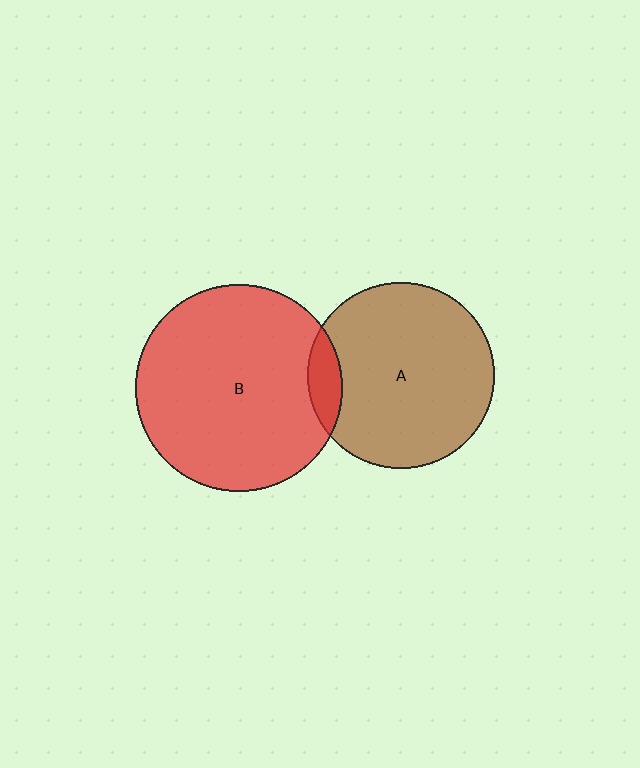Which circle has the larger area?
Circle B (red).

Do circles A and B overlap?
Yes.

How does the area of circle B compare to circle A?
Approximately 1.2 times.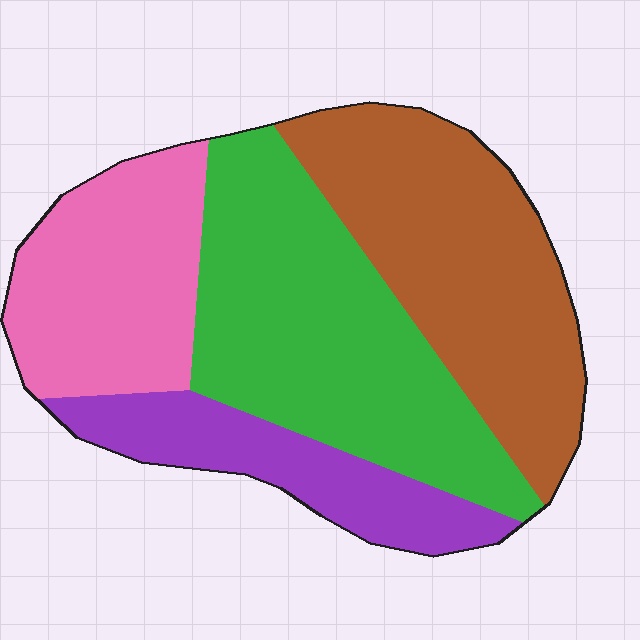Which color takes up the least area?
Purple, at roughly 15%.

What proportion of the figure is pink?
Pink takes up about one fifth (1/5) of the figure.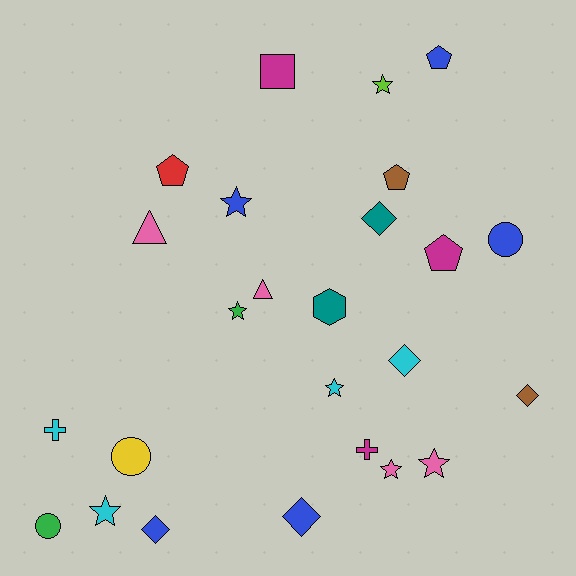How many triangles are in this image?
There are 2 triangles.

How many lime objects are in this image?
There is 1 lime object.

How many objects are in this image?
There are 25 objects.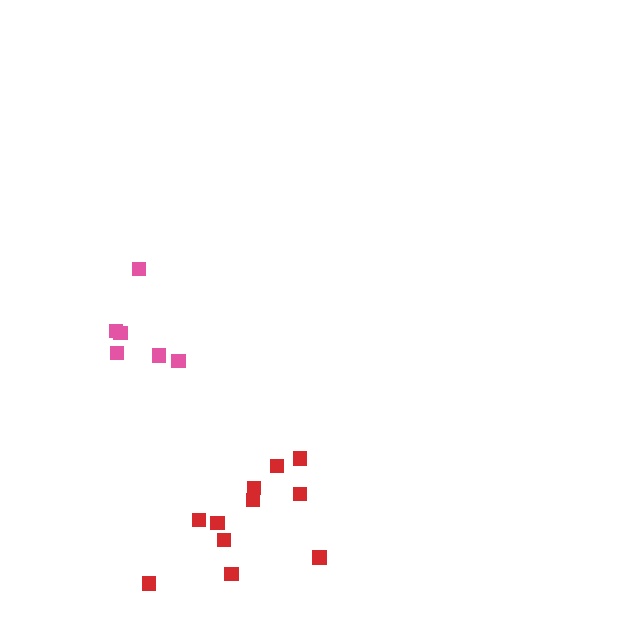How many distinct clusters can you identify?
There are 2 distinct clusters.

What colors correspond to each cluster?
The clusters are colored: pink, red.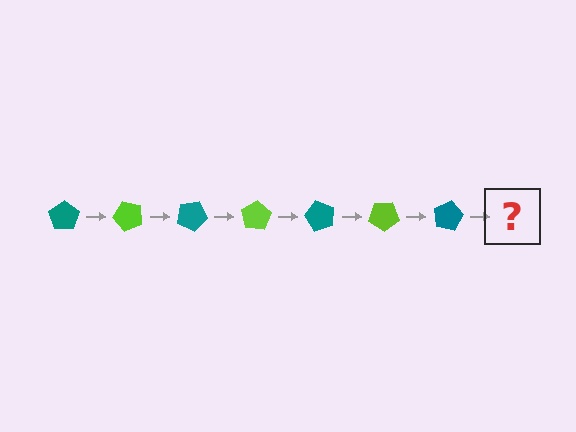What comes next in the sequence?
The next element should be a lime pentagon, rotated 350 degrees from the start.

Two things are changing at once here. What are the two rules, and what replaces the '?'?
The two rules are that it rotates 50 degrees each step and the color cycles through teal and lime. The '?' should be a lime pentagon, rotated 350 degrees from the start.